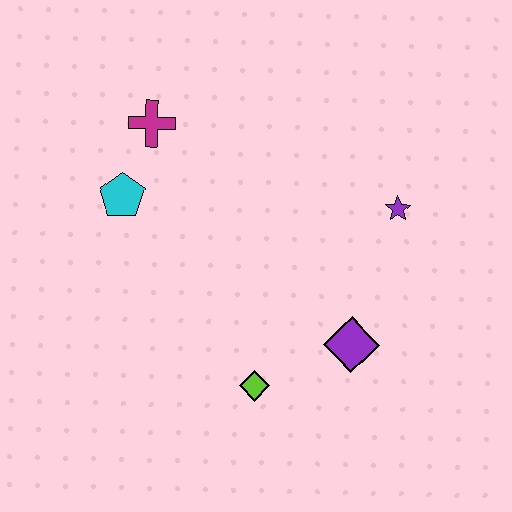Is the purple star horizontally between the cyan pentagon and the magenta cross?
No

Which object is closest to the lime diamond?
The purple diamond is closest to the lime diamond.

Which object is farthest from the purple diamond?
The magenta cross is farthest from the purple diamond.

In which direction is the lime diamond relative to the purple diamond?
The lime diamond is to the left of the purple diamond.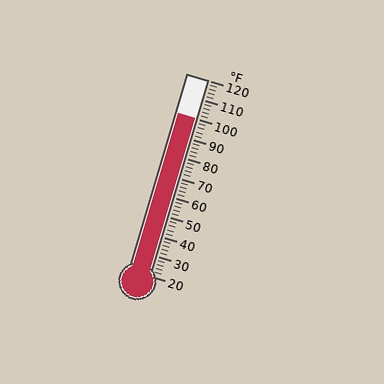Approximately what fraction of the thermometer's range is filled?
The thermometer is filled to approximately 80% of its range.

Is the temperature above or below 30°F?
The temperature is above 30°F.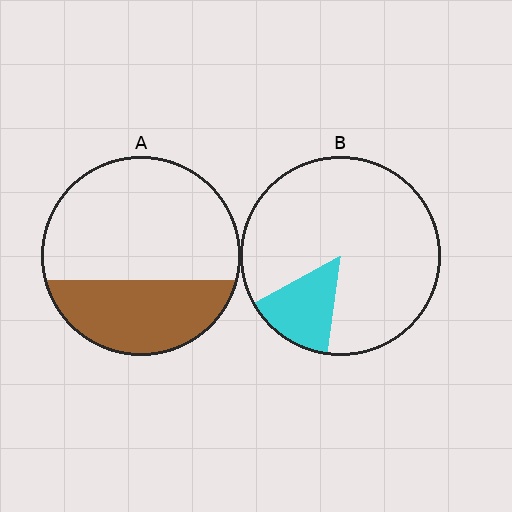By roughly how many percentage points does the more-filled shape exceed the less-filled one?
By roughly 20 percentage points (A over B).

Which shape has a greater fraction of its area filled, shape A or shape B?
Shape A.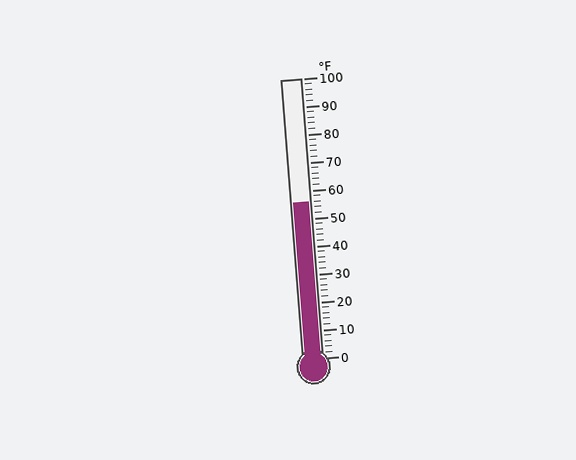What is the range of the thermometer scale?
The thermometer scale ranges from 0°F to 100°F.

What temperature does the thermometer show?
The thermometer shows approximately 56°F.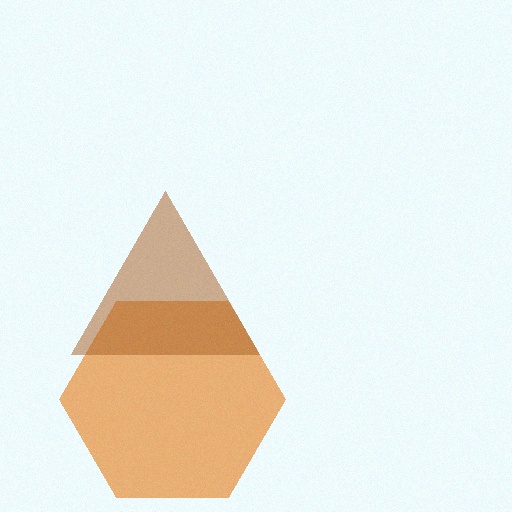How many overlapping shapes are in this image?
There are 2 overlapping shapes in the image.